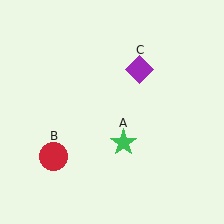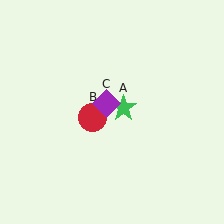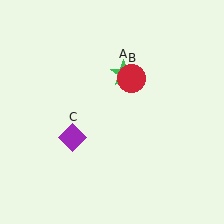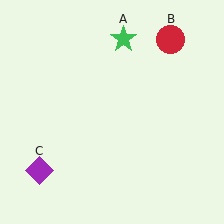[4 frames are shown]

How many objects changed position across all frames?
3 objects changed position: green star (object A), red circle (object B), purple diamond (object C).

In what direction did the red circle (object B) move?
The red circle (object B) moved up and to the right.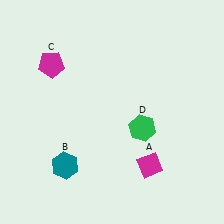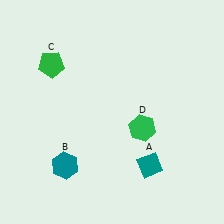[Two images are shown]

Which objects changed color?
A changed from magenta to teal. C changed from magenta to green.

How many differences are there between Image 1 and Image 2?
There are 2 differences between the two images.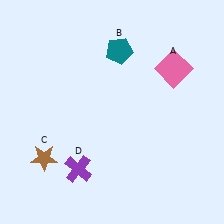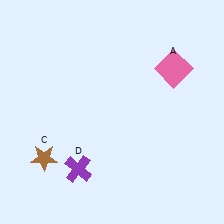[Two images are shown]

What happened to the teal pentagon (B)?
The teal pentagon (B) was removed in Image 2. It was in the top-right area of Image 1.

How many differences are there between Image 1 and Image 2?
There is 1 difference between the two images.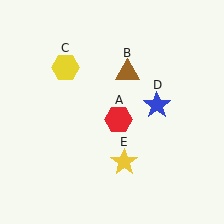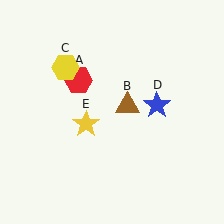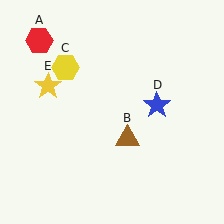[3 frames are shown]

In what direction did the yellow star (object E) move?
The yellow star (object E) moved up and to the left.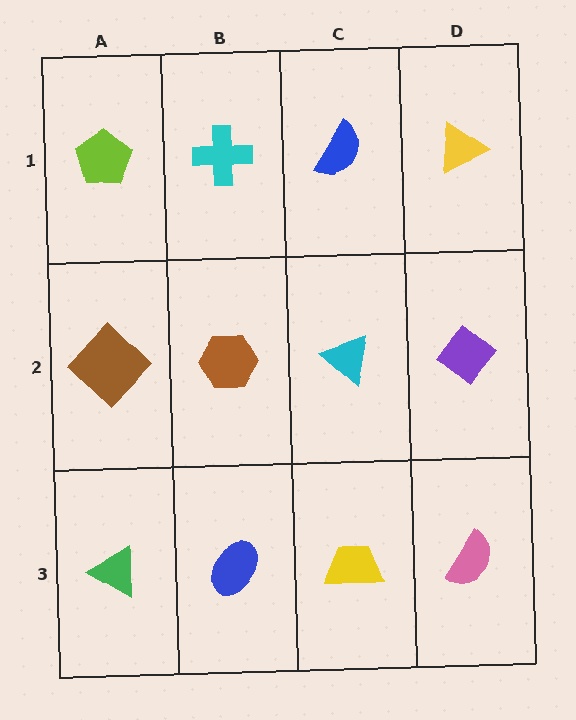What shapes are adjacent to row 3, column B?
A brown hexagon (row 2, column B), a green triangle (row 3, column A), a yellow trapezoid (row 3, column C).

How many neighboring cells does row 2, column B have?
4.